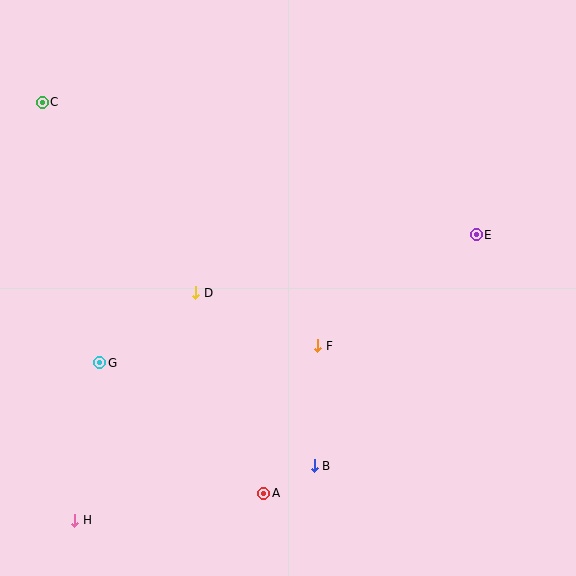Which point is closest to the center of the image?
Point F at (318, 346) is closest to the center.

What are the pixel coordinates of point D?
Point D is at (196, 293).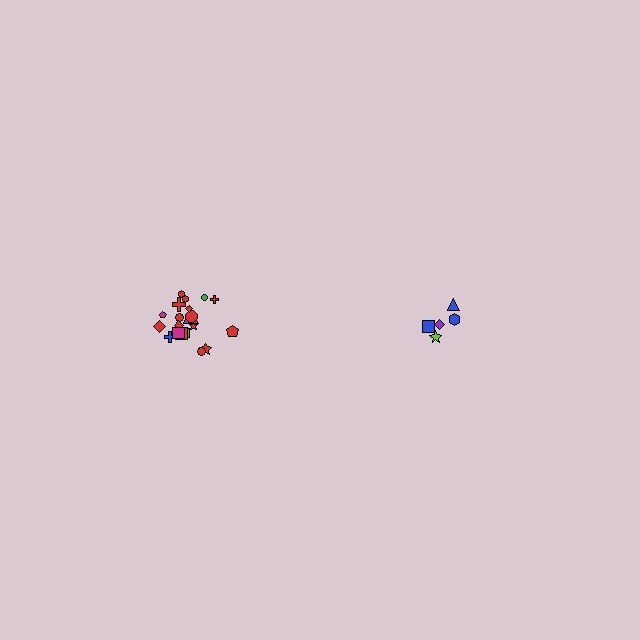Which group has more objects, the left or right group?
The left group.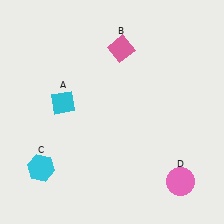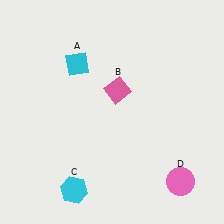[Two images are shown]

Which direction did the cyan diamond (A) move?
The cyan diamond (A) moved up.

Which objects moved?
The objects that moved are: the cyan diamond (A), the pink diamond (B), the cyan hexagon (C).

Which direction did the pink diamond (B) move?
The pink diamond (B) moved down.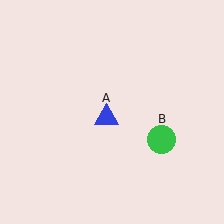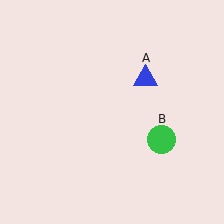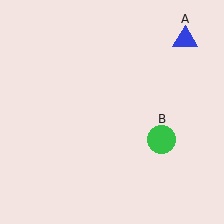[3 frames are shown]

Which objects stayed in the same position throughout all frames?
Green circle (object B) remained stationary.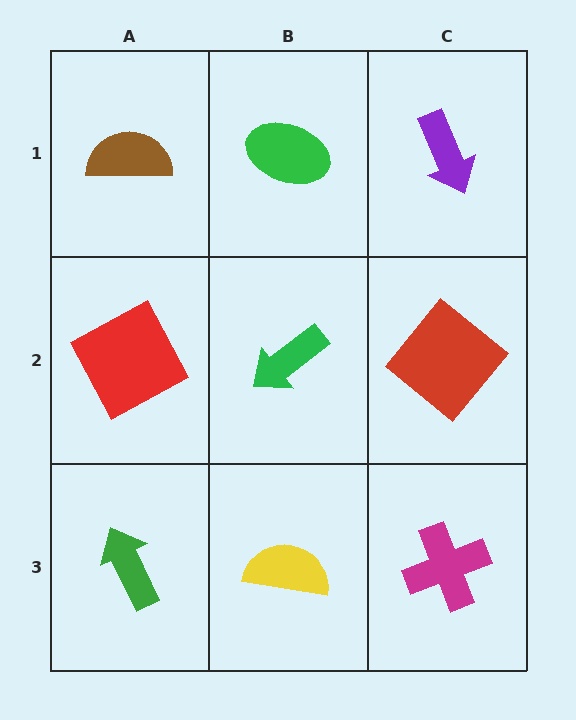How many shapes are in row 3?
3 shapes.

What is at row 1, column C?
A purple arrow.